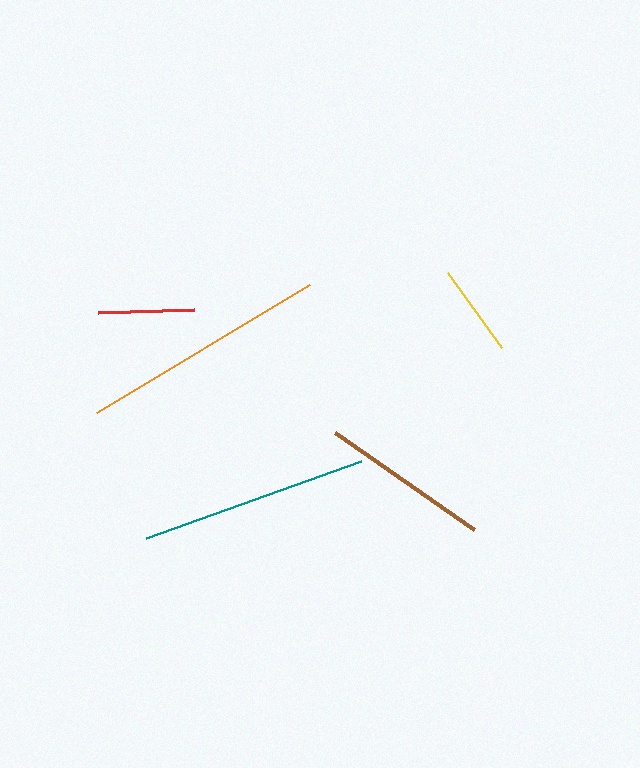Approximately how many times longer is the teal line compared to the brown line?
The teal line is approximately 1.3 times the length of the brown line.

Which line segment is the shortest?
The yellow line is the shortest at approximately 92 pixels.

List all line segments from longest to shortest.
From longest to shortest: orange, teal, brown, red, yellow.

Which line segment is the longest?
The orange line is the longest at approximately 249 pixels.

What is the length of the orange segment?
The orange segment is approximately 249 pixels long.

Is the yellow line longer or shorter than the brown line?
The brown line is longer than the yellow line.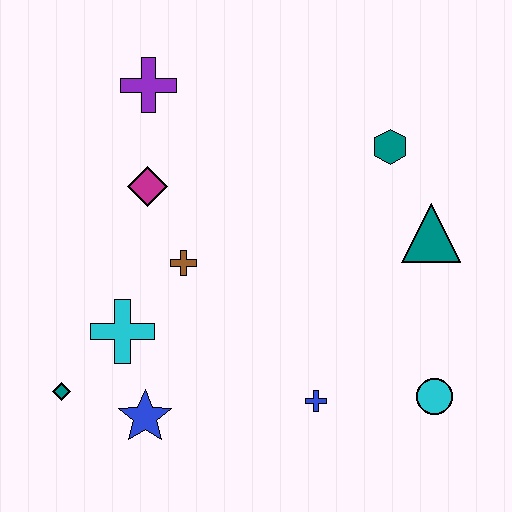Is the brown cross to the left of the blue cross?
Yes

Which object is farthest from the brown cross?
The cyan circle is farthest from the brown cross.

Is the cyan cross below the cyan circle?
No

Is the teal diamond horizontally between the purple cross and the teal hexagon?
No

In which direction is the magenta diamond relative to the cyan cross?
The magenta diamond is above the cyan cross.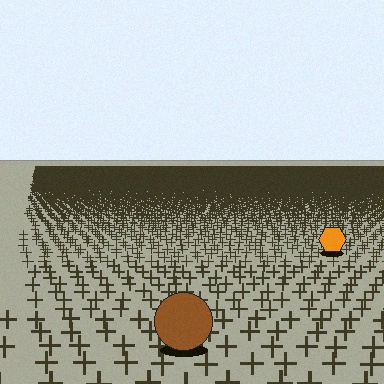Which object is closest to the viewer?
The brown circle is closest. The texture marks near it are larger and more spread out.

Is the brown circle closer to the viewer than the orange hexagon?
Yes. The brown circle is closer — you can tell from the texture gradient: the ground texture is coarser near it.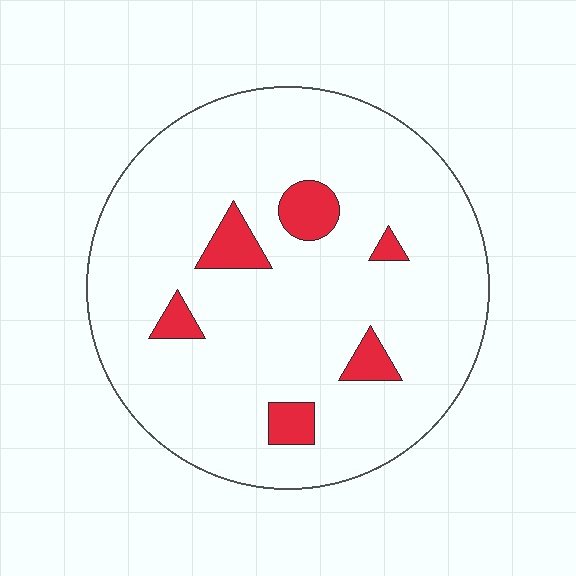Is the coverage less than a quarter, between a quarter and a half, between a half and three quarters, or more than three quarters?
Less than a quarter.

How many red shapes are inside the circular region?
6.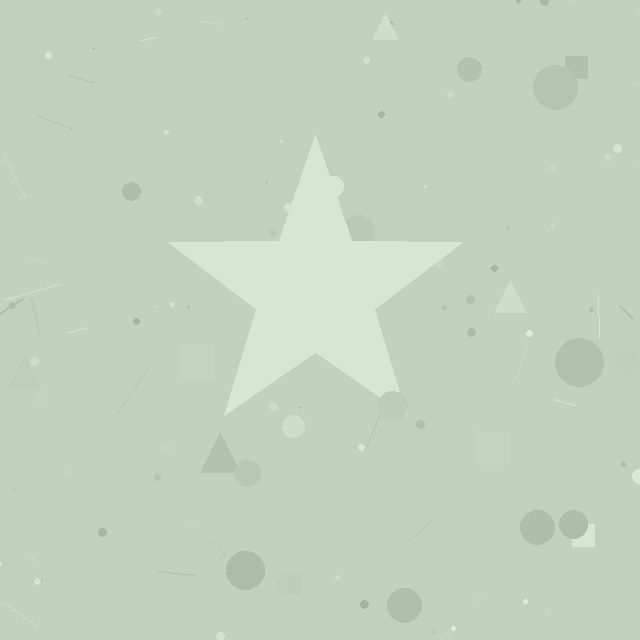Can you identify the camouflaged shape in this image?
The camouflaged shape is a star.